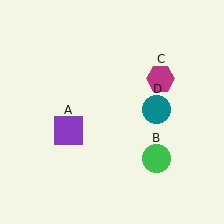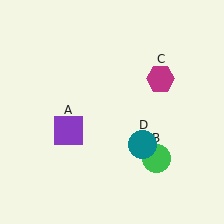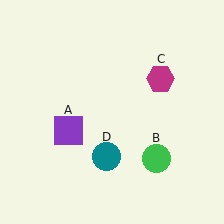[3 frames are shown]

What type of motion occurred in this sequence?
The teal circle (object D) rotated clockwise around the center of the scene.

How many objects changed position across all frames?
1 object changed position: teal circle (object D).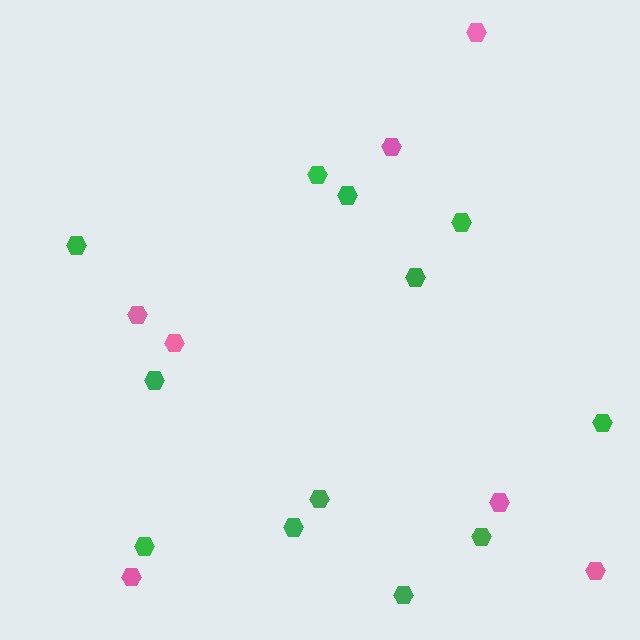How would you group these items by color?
There are 2 groups: one group of pink hexagons (7) and one group of green hexagons (12).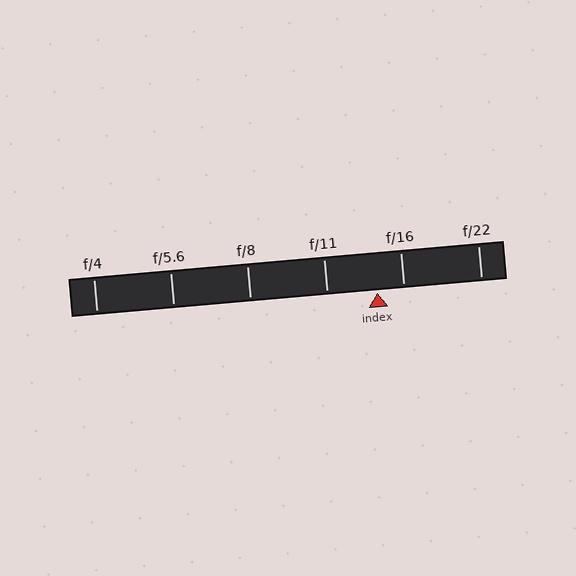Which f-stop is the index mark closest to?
The index mark is closest to f/16.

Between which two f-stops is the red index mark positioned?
The index mark is between f/11 and f/16.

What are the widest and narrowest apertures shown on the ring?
The widest aperture shown is f/4 and the narrowest is f/22.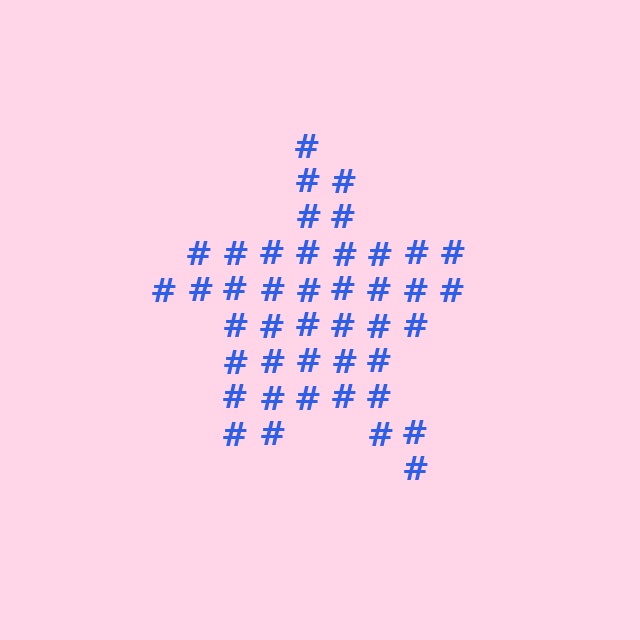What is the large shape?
The large shape is a star.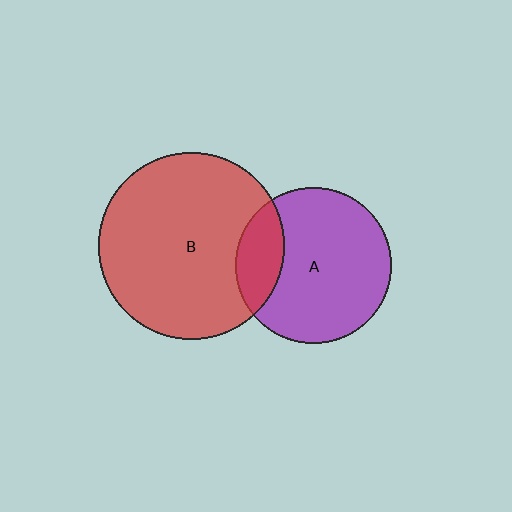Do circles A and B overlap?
Yes.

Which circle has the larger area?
Circle B (red).